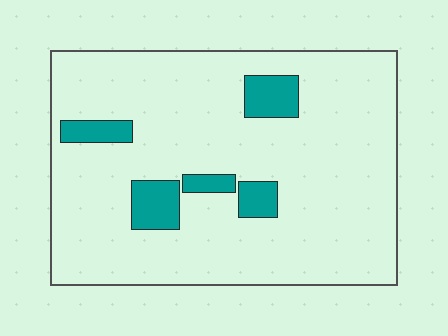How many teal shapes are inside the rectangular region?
5.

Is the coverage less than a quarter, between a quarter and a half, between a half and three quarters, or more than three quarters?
Less than a quarter.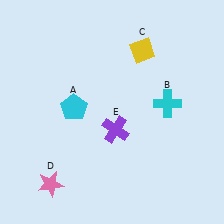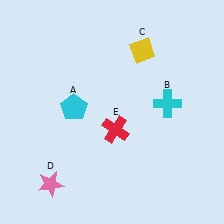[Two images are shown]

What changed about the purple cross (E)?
In Image 1, E is purple. In Image 2, it changed to red.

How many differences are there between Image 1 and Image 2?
There is 1 difference between the two images.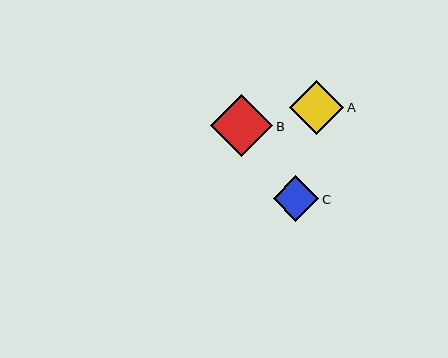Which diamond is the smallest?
Diamond C is the smallest with a size of approximately 45 pixels.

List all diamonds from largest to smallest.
From largest to smallest: B, A, C.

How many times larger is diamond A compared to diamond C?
Diamond A is approximately 1.2 times the size of diamond C.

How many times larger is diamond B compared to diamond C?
Diamond B is approximately 1.4 times the size of diamond C.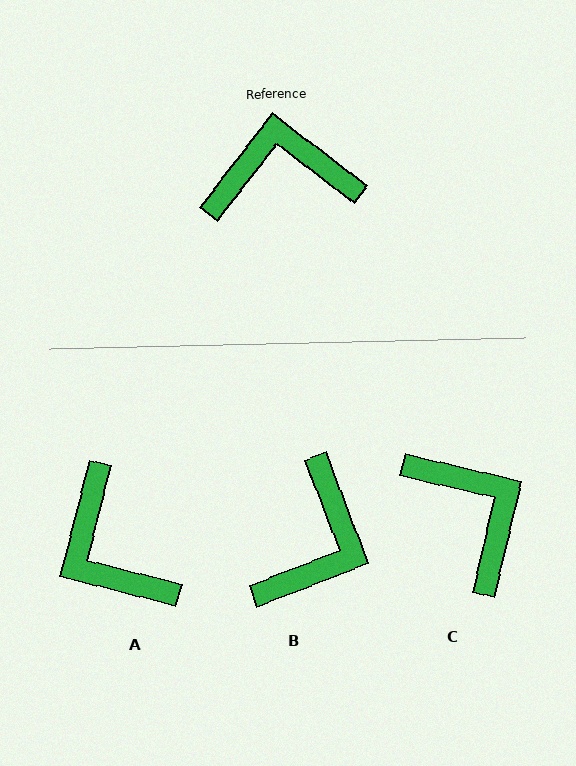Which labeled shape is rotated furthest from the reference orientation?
B, about 121 degrees away.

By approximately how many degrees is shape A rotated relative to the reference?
Approximately 113 degrees counter-clockwise.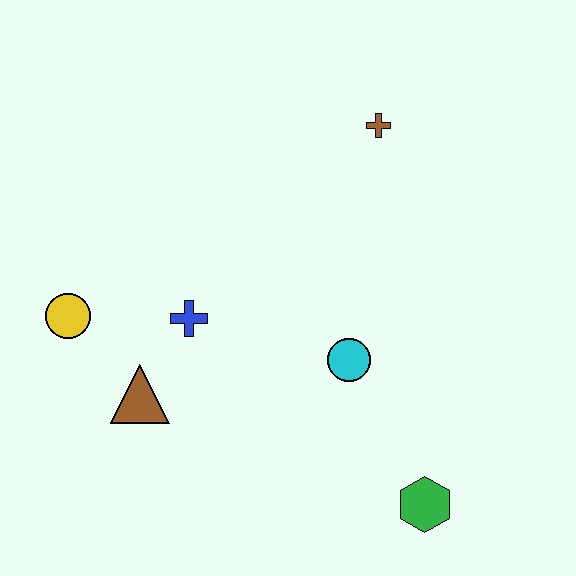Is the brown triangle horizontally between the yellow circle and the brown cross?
Yes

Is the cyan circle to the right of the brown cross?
No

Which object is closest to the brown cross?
The cyan circle is closest to the brown cross.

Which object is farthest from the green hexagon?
The yellow circle is farthest from the green hexagon.